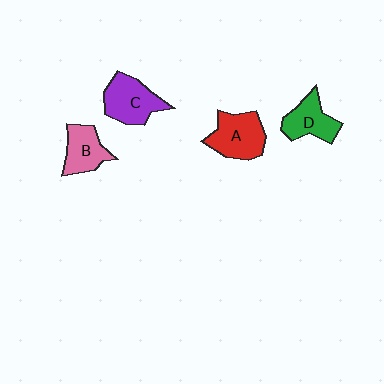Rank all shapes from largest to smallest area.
From largest to smallest: A (red), C (purple), D (green), B (pink).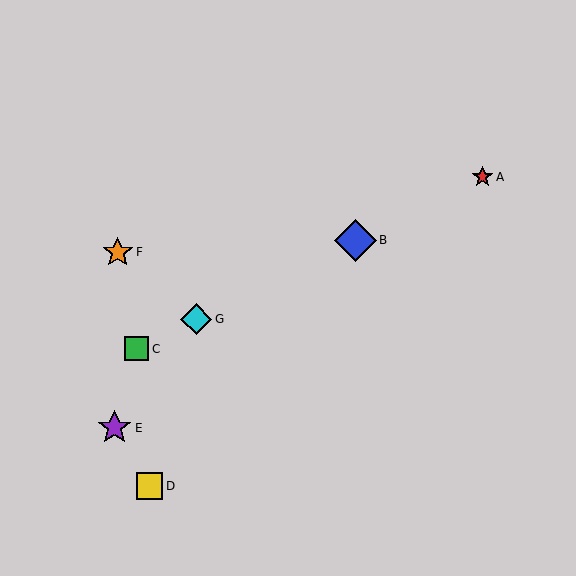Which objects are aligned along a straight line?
Objects A, B, C, G are aligned along a straight line.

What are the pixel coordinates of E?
Object E is at (115, 428).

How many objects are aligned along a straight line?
4 objects (A, B, C, G) are aligned along a straight line.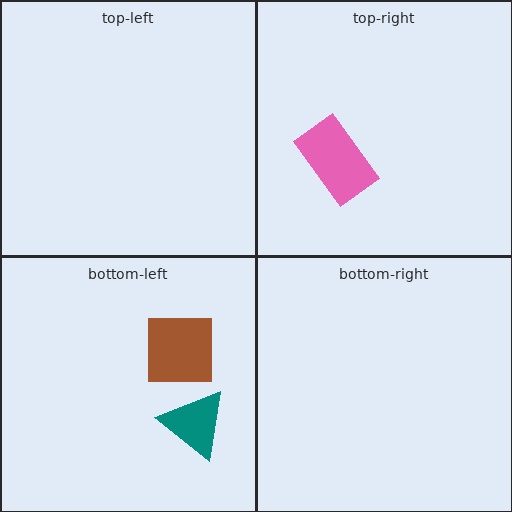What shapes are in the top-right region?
The pink rectangle.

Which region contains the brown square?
The bottom-left region.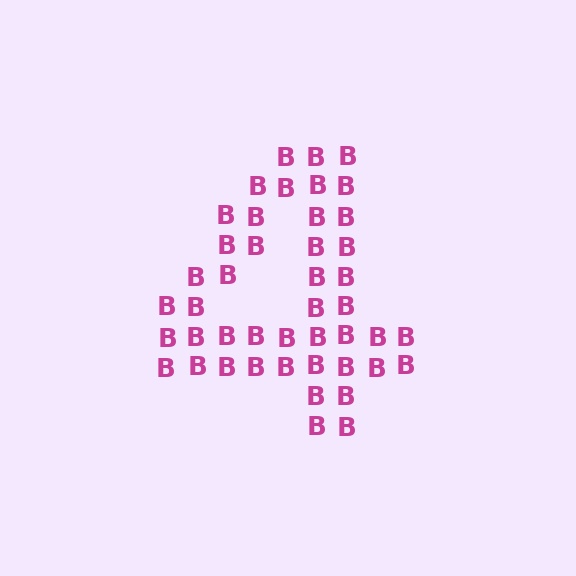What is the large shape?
The large shape is the digit 4.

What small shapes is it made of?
It is made of small letter B's.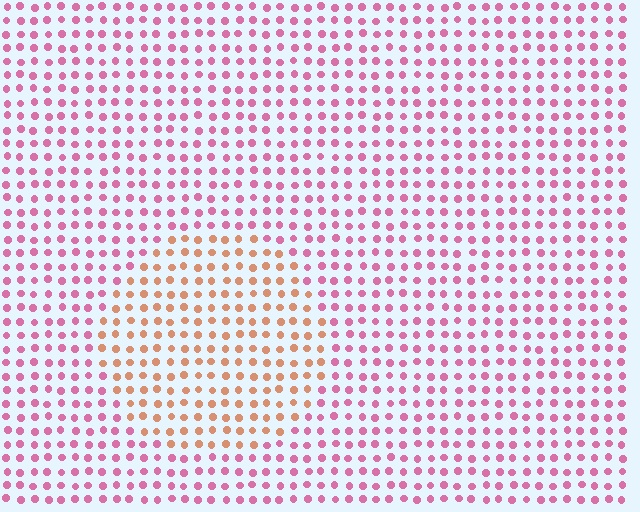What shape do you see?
I see a circle.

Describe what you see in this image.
The image is filled with small pink elements in a uniform arrangement. A circle-shaped region is visible where the elements are tinted to a slightly different hue, forming a subtle color boundary.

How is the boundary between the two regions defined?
The boundary is defined purely by a slight shift in hue (about 50 degrees). Spacing, size, and orientation are identical on both sides.